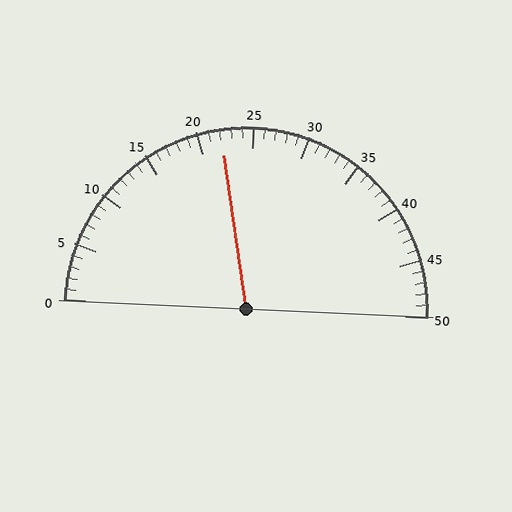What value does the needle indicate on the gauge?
The needle indicates approximately 22.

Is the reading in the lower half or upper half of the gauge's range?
The reading is in the lower half of the range (0 to 50).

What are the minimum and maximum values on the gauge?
The gauge ranges from 0 to 50.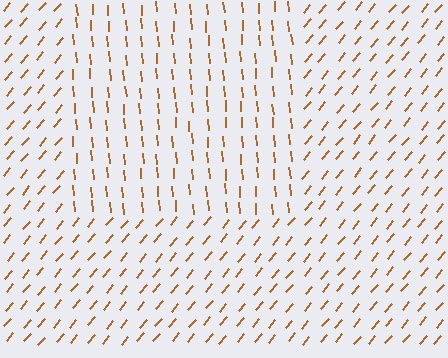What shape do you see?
I see a rectangle.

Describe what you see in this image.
The image is filled with small brown line segments. A rectangle region in the image has lines oriented differently from the surrounding lines, creating a visible texture boundary.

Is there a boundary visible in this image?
Yes, there is a texture boundary formed by a change in line orientation.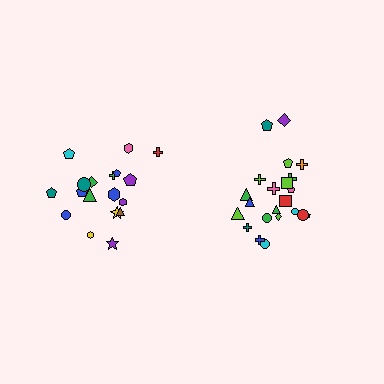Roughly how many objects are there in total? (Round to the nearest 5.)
Roughly 40 objects in total.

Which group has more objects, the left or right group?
The right group.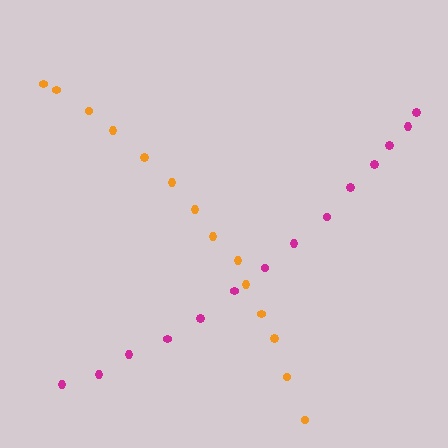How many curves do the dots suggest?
There are 2 distinct paths.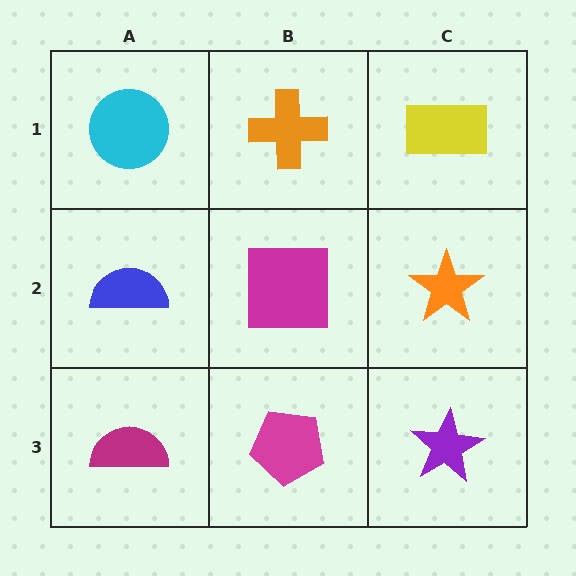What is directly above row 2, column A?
A cyan circle.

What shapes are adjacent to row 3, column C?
An orange star (row 2, column C), a magenta pentagon (row 3, column B).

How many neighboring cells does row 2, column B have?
4.